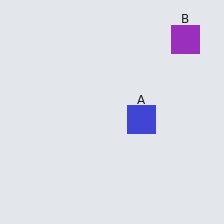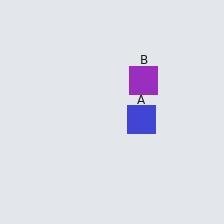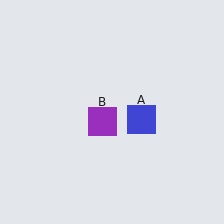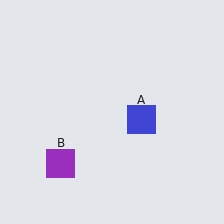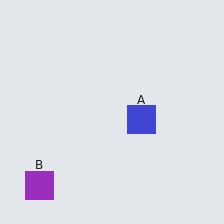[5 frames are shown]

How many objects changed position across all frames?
1 object changed position: purple square (object B).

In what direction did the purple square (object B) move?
The purple square (object B) moved down and to the left.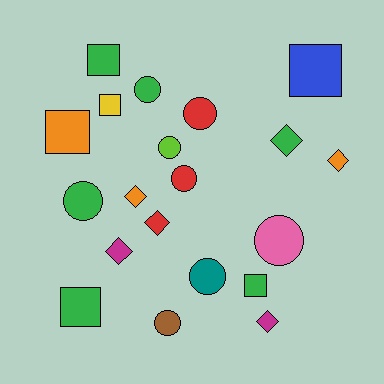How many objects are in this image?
There are 20 objects.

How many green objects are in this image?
There are 6 green objects.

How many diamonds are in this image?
There are 6 diamonds.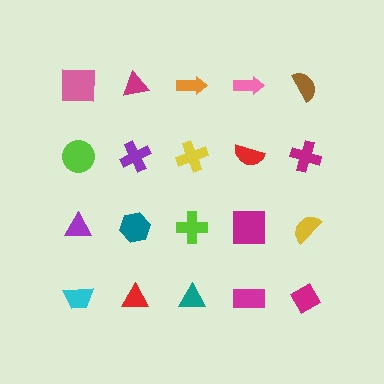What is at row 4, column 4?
A magenta rectangle.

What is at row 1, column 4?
A pink arrow.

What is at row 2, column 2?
A purple cross.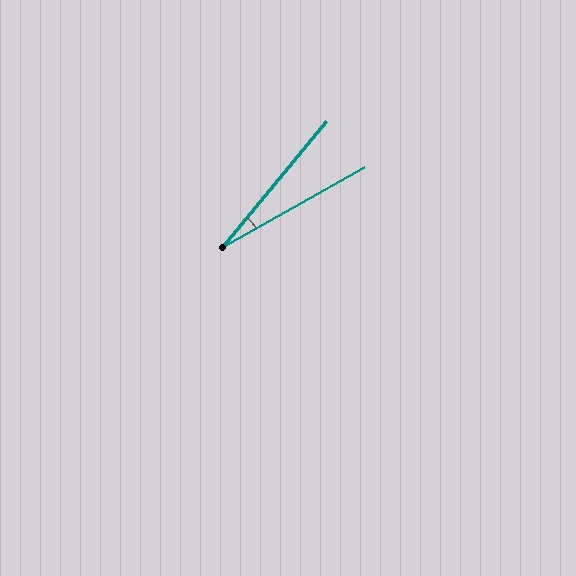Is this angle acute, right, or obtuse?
It is acute.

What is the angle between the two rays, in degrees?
Approximately 21 degrees.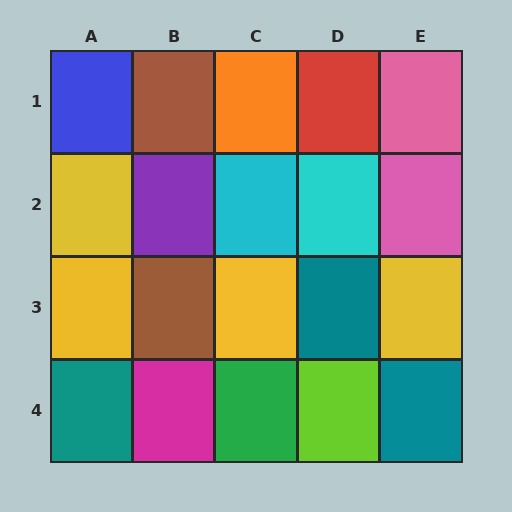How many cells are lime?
1 cell is lime.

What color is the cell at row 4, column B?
Magenta.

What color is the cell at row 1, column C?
Orange.